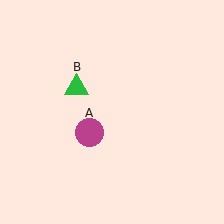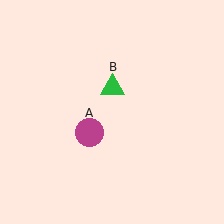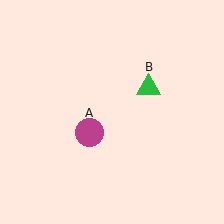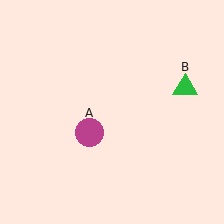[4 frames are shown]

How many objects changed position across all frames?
1 object changed position: green triangle (object B).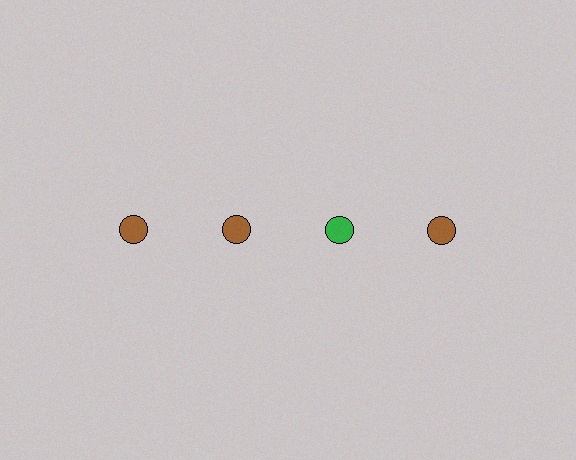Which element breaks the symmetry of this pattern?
The green circle in the top row, center column breaks the symmetry. All other shapes are brown circles.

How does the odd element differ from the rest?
It has a different color: green instead of brown.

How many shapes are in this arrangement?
There are 4 shapes arranged in a grid pattern.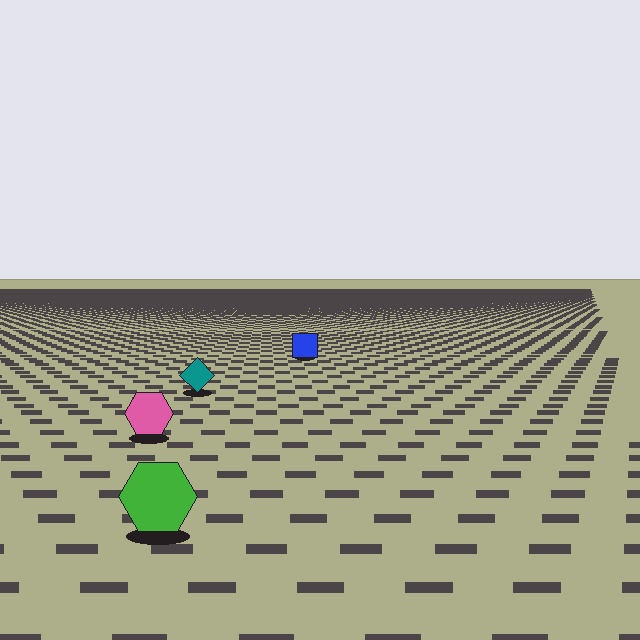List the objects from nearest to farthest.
From nearest to farthest: the green hexagon, the pink hexagon, the teal diamond, the blue square.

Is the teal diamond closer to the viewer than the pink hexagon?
No. The pink hexagon is closer — you can tell from the texture gradient: the ground texture is coarser near it.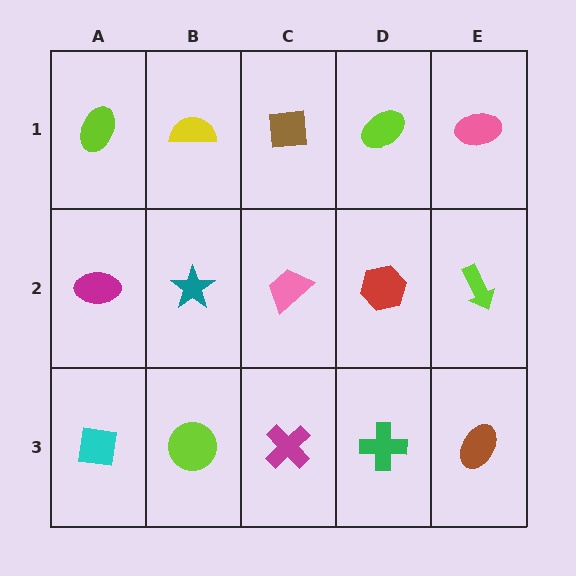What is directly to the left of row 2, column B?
A magenta ellipse.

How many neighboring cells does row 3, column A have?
2.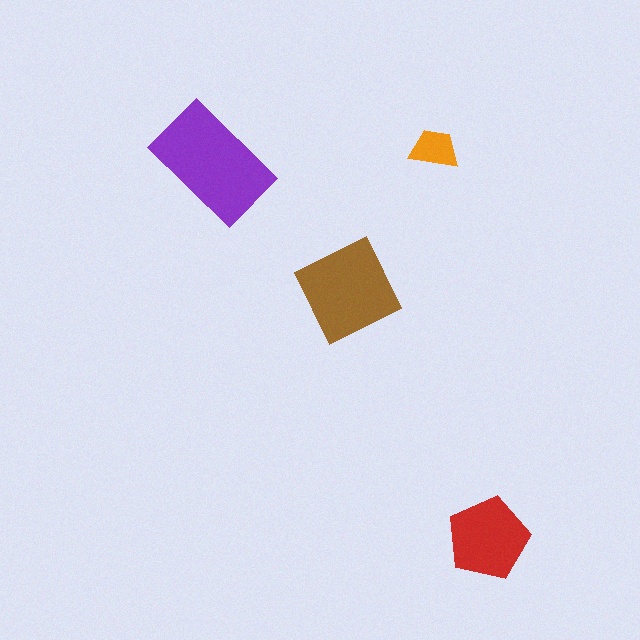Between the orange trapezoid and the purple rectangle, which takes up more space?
The purple rectangle.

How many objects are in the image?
There are 4 objects in the image.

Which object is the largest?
The purple rectangle.